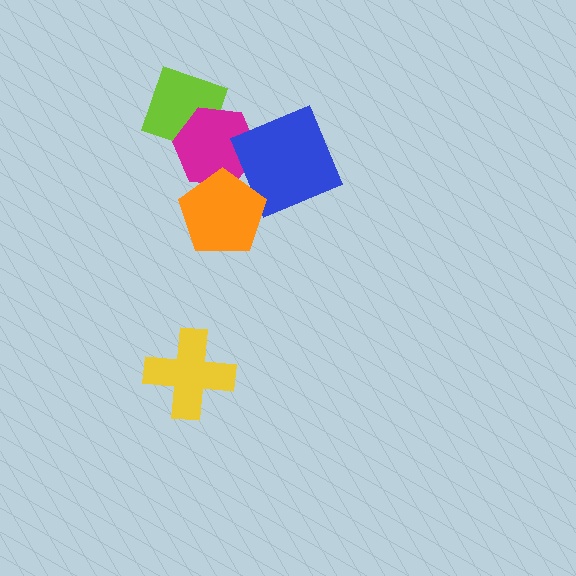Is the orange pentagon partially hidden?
No, no other shape covers it.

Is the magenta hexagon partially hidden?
Yes, it is partially covered by another shape.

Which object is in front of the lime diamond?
The magenta hexagon is in front of the lime diamond.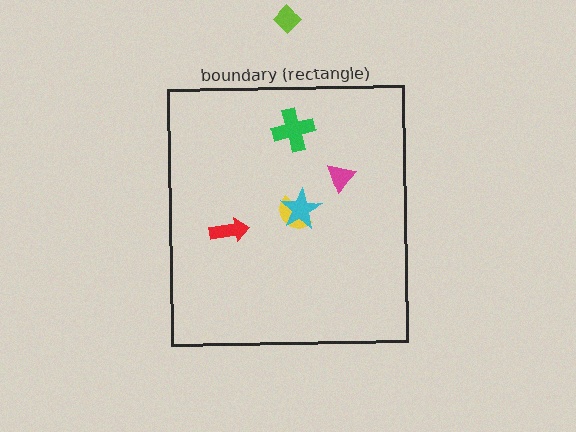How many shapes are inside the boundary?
5 inside, 1 outside.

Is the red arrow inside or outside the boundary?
Inside.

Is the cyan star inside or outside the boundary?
Inside.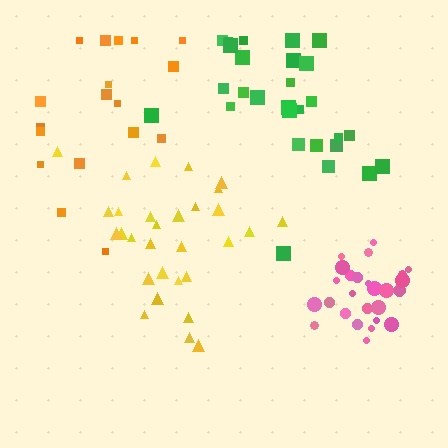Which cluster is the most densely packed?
Pink.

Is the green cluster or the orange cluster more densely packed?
Green.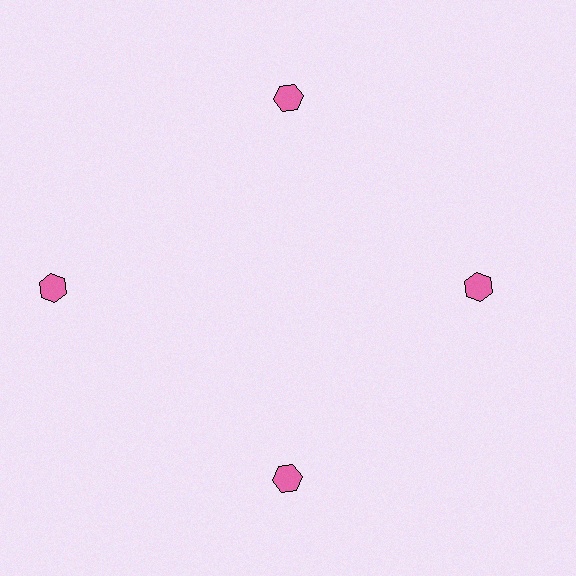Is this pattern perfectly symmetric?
No. The 4 pink hexagons are arranged in a ring, but one element near the 9 o'clock position is pushed outward from the center, breaking the 4-fold rotational symmetry.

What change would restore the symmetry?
The symmetry would be restored by moving it inward, back onto the ring so that all 4 hexagons sit at equal angles and equal distance from the center.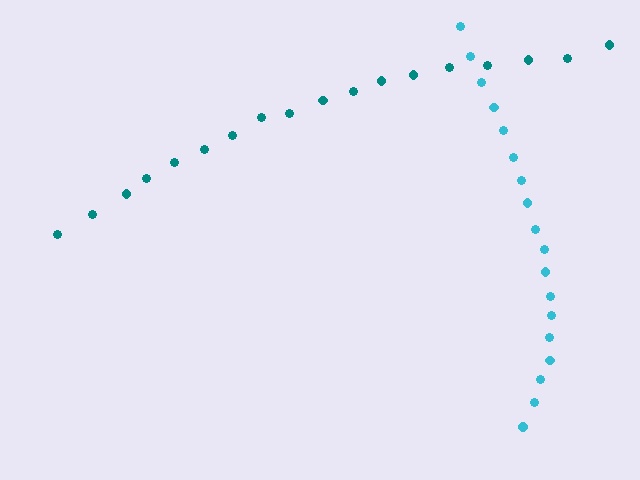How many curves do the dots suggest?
There are 2 distinct paths.